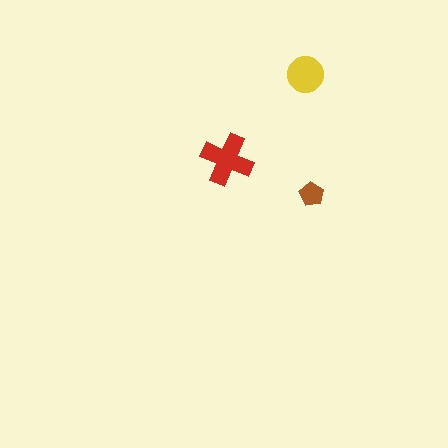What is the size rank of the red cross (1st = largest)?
1st.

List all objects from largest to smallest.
The red cross, the yellow circle, the brown pentagon.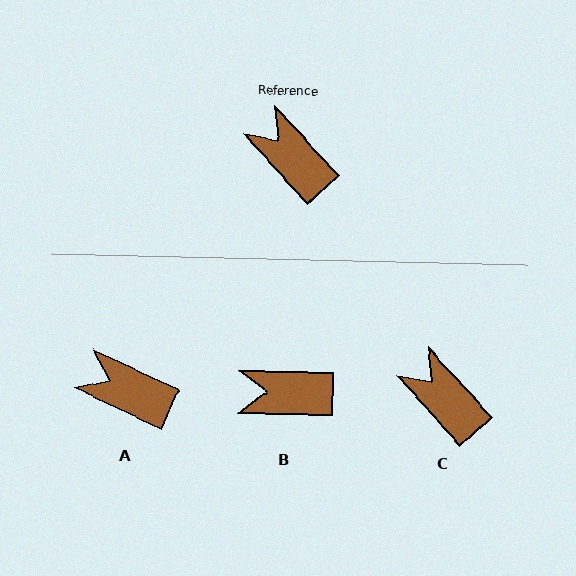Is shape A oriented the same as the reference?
No, it is off by about 22 degrees.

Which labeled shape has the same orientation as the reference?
C.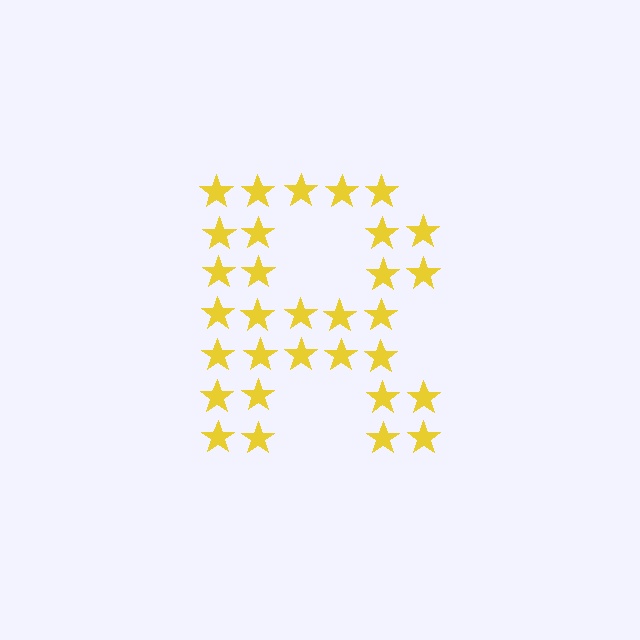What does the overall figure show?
The overall figure shows the letter R.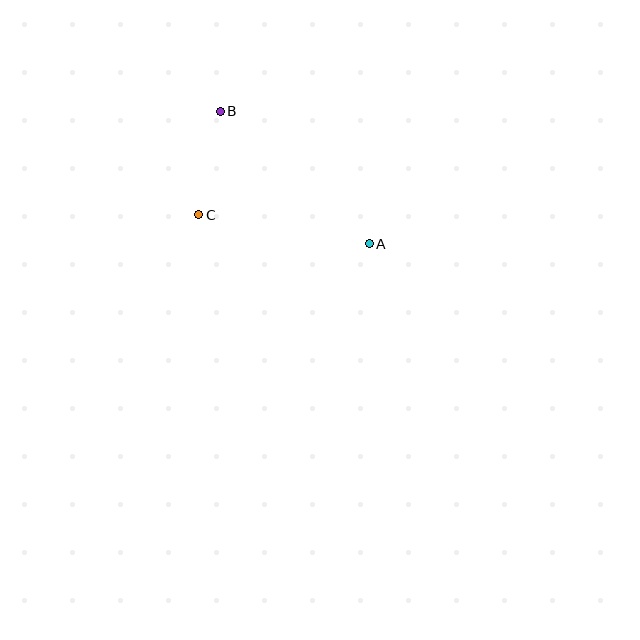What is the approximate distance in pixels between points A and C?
The distance between A and C is approximately 173 pixels.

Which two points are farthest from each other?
Points A and B are farthest from each other.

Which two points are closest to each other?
Points B and C are closest to each other.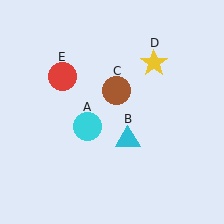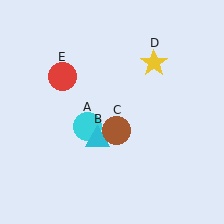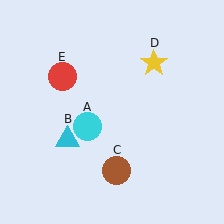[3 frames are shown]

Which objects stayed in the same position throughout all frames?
Cyan circle (object A) and yellow star (object D) and red circle (object E) remained stationary.